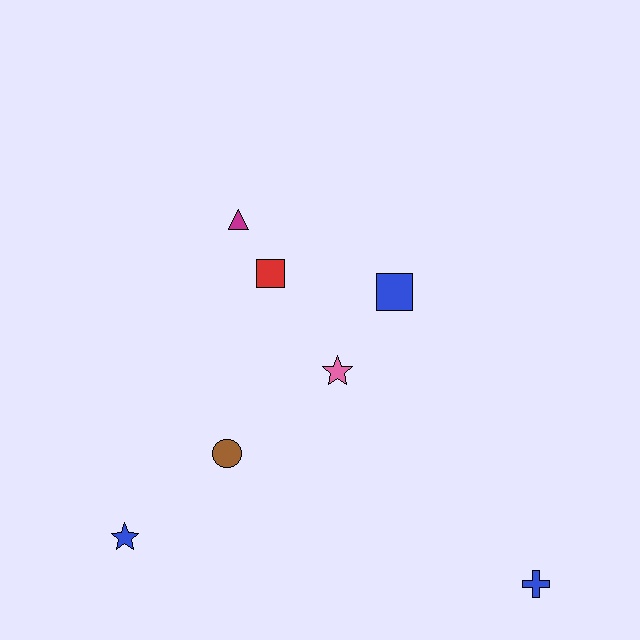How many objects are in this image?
There are 7 objects.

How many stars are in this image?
There are 2 stars.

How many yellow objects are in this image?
There are no yellow objects.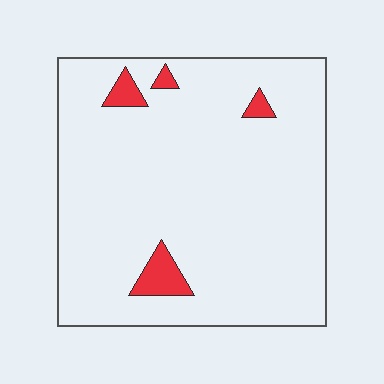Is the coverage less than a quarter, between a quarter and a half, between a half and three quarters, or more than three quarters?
Less than a quarter.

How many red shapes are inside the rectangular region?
4.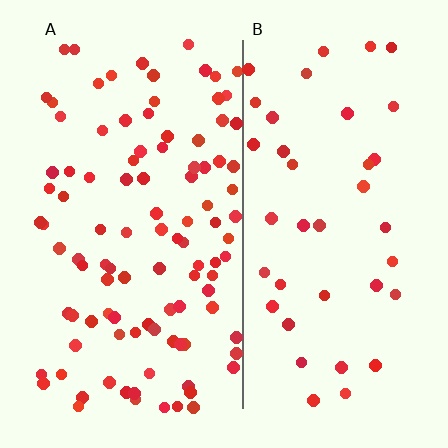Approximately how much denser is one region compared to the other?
Approximately 2.5× — region A over region B.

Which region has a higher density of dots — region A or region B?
A (the left).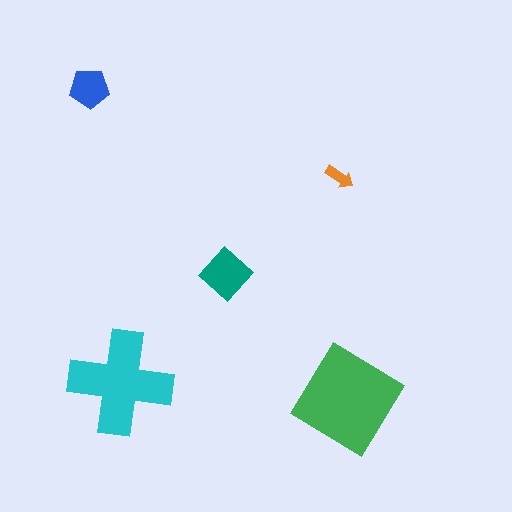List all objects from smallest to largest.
The orange arrow, the blue pentagon, the teal diamond, the cyan cross, the green diamond.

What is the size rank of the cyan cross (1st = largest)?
2nd.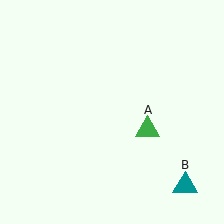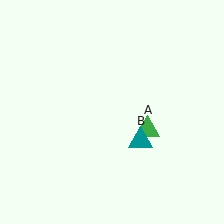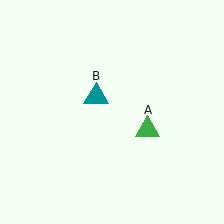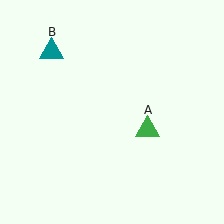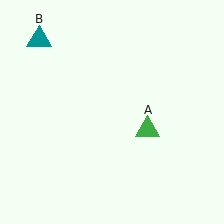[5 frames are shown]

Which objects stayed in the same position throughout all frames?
Green triangle (object A) remained stationary.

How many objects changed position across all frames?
1 object changed position: teal triangle (object B).